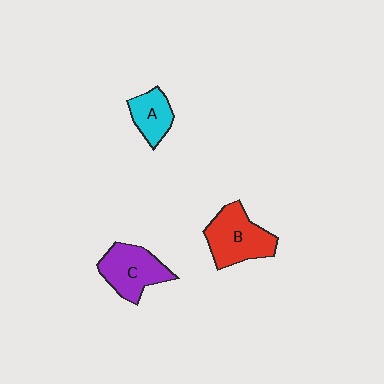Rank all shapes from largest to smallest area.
From largest to smallest: B (red), C (purple), A (cyan).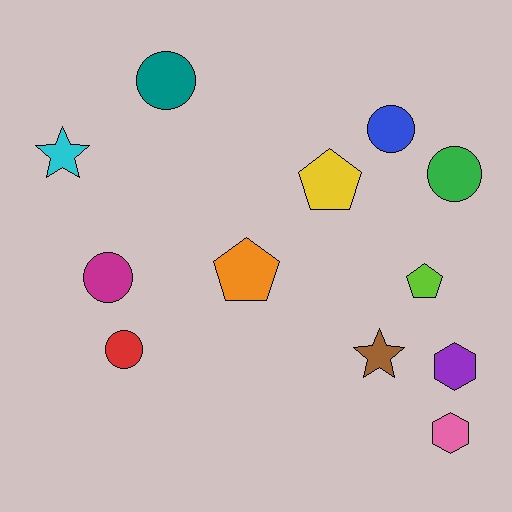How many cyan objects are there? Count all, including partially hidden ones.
There is 1 cyan object.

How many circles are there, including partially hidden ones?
There are 5 circles.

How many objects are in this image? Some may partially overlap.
There are 12 objects.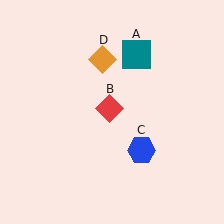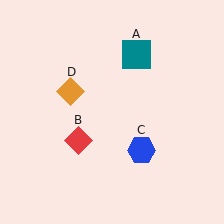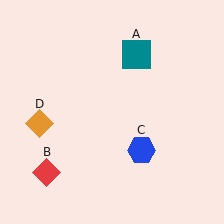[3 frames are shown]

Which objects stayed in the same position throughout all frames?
Teal square (object A) and blue hexagon (object C) remained stationary.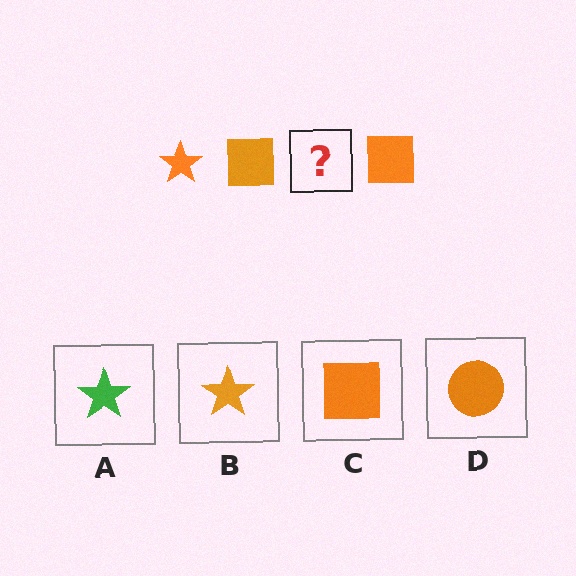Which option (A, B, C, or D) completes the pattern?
B.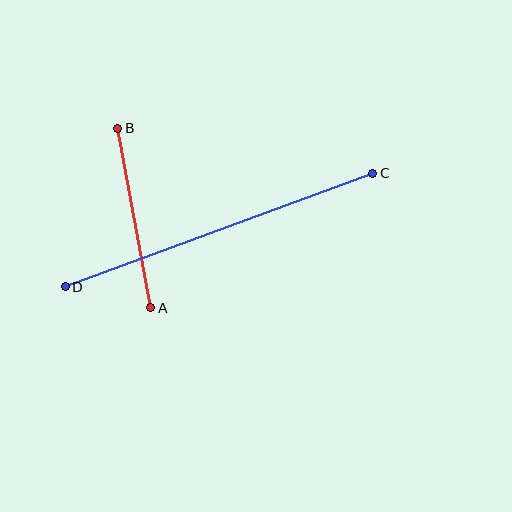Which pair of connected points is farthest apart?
Points C and D are farthest apart.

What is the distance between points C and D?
The distance is approximately 327 pixels.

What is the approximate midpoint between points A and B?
The midpoint is at approximately (134, 218) pixels.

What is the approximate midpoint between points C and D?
The midpoint is at approximately (219, 230) pixels.